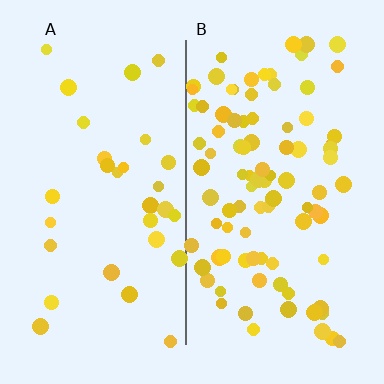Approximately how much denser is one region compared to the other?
Approximately 3.0× — region B over region A.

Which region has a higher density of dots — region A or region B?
B (the right).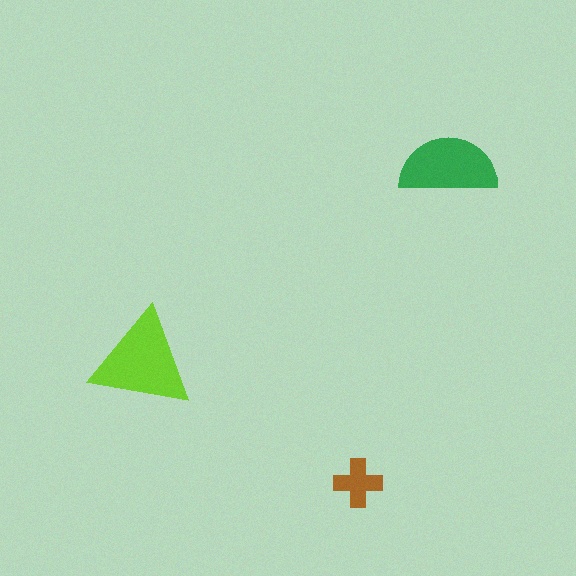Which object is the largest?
The lime triangle.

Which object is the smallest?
The brown cross.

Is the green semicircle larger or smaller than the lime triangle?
Smaller.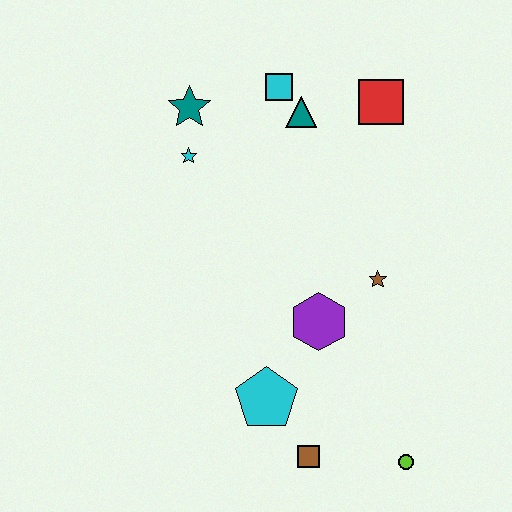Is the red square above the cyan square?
No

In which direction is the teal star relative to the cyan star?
The teal star is above the cyan star.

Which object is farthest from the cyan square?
The lime circle is farthest from the cyan square.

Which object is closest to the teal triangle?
The cyan square is closest to the teal triangle.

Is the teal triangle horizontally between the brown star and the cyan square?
Yes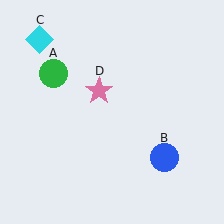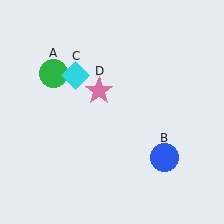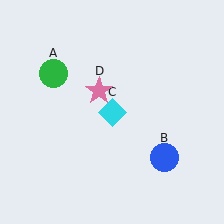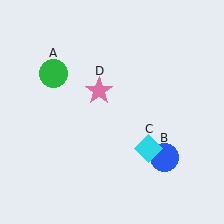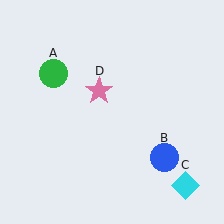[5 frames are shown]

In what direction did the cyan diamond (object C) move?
The cyan diamond (object C) moved down and to the right.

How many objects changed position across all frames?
1 object changed position: cyan diamond (object C).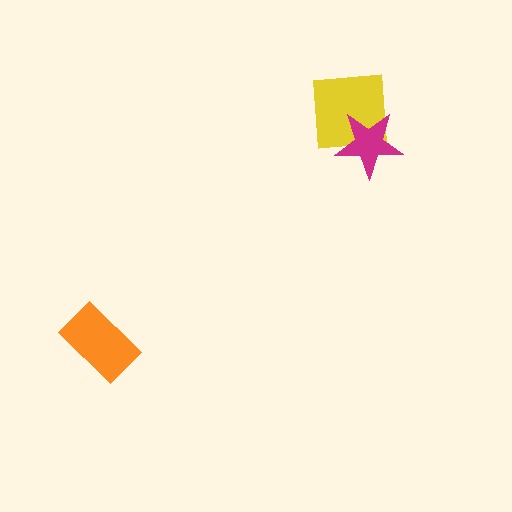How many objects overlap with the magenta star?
1 object overlaps with the magenta star.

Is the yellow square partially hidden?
Yes, it is partially covered by another shape.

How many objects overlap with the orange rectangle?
0 objects overlap with the orange rectangle.